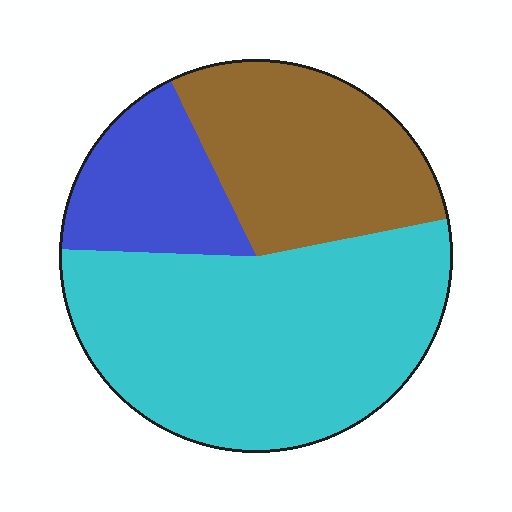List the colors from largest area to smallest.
From largest to smallest: cyan, brown, blue.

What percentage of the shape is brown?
Brown takes up between a sixth and a third of the shape.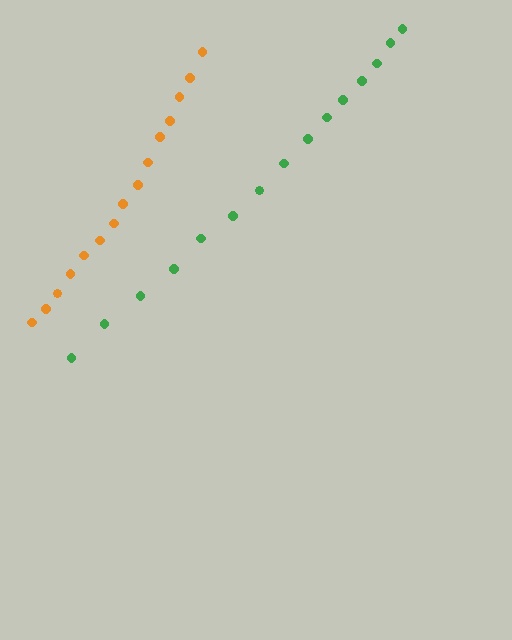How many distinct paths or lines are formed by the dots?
There are 2 distinct paths.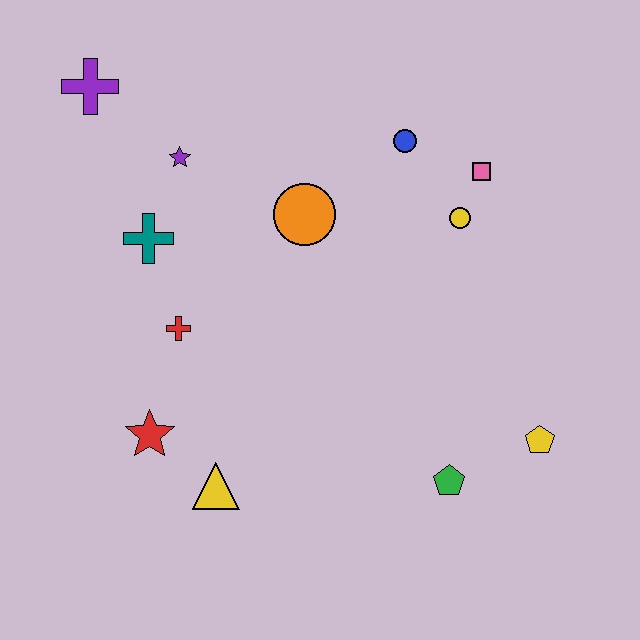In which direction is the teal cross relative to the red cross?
The teal cross is above the red cross.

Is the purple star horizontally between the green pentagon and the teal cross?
Yes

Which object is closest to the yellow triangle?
The red star is closest to the yellow triangle.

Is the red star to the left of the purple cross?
No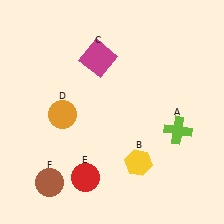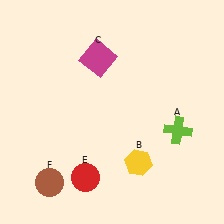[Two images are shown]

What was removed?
The orange circle (D) was removed in Image 2.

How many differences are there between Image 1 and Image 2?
There is 1 difference between the two images.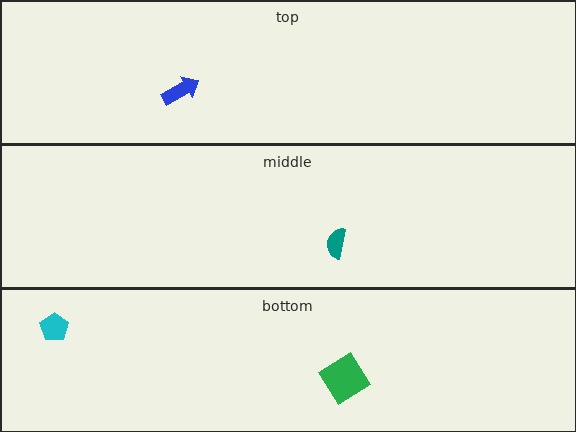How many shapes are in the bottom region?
2.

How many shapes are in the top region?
1.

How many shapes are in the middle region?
1.